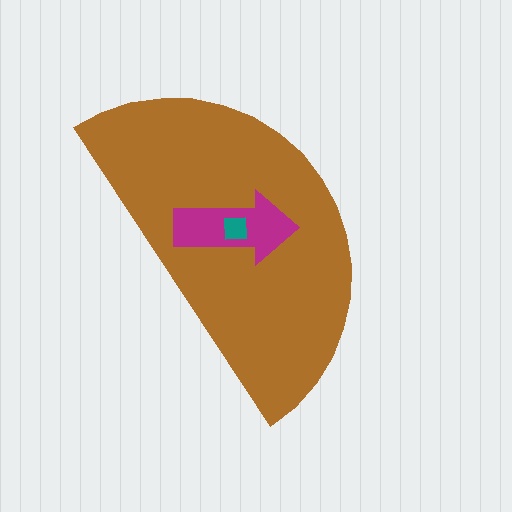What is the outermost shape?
The brown semicircle.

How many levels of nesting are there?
3.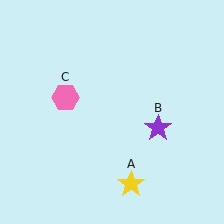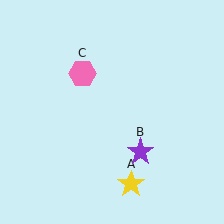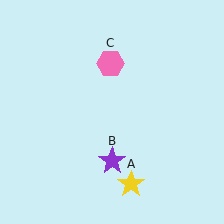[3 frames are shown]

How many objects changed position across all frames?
2 objects changed position: purple star (object B), pink hexagon (object C).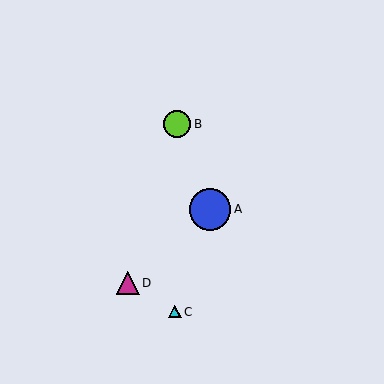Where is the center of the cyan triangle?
The center of the cyan triangle is at (175, 312).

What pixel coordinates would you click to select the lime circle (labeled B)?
Click at (177, 124) to select the lime circle B.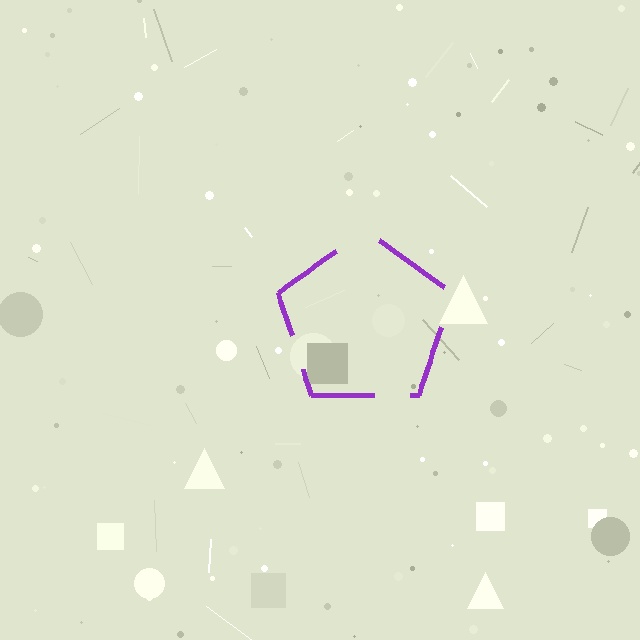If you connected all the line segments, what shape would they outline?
They would outline a pentagon.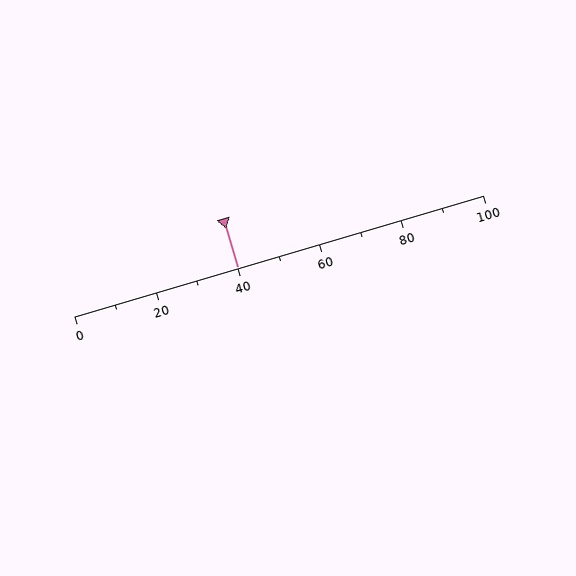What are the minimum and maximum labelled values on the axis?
The axis runs from 0 to 100.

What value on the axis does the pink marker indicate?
The marker indicates approximately 40.